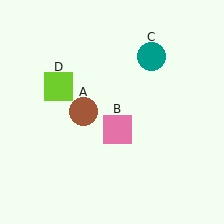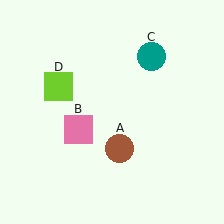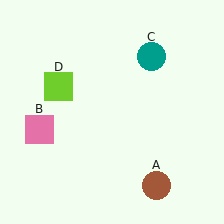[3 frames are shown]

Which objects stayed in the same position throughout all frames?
Teal circle (object C) and lime square (object D) remained stationary.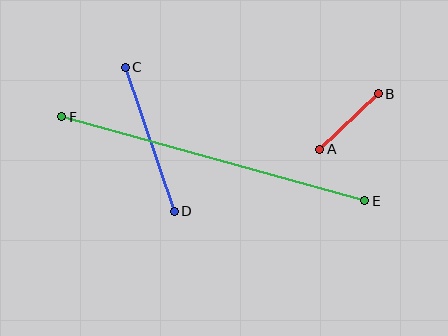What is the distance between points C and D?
The distance is approximately 152 pixels.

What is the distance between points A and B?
The distance is approximately 81 pixels.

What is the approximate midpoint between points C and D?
The midpoint is at approximately (150, 139) pixels.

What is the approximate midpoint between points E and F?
The midpoint is at approximately (213, 159) pixels.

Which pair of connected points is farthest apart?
Points E and F are farthest apart.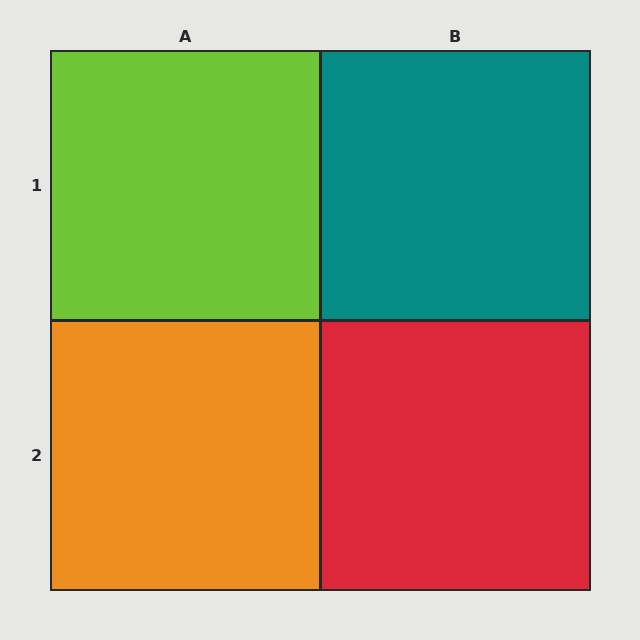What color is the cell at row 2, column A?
Orange.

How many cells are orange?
1 cell is orange.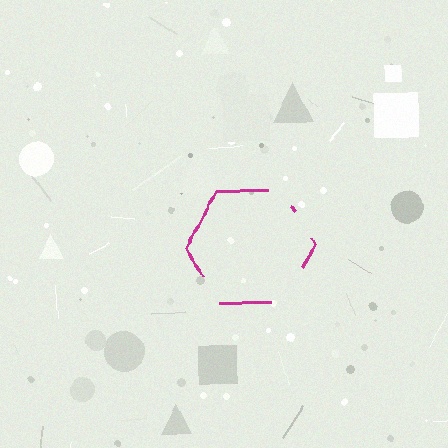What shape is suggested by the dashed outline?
The dashed outline suggests a hexagon.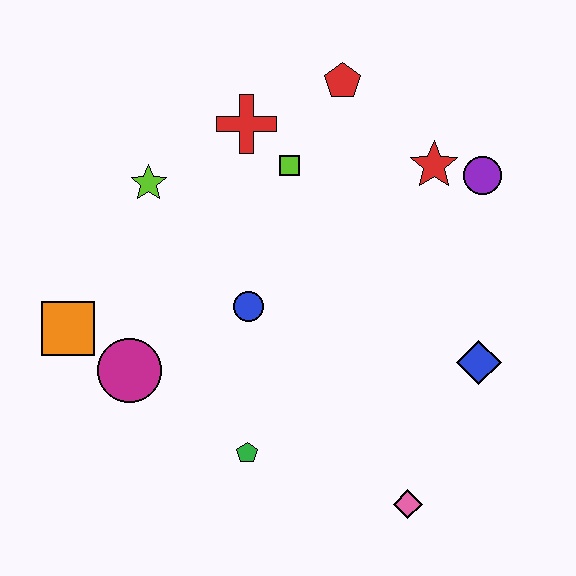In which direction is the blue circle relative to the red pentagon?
The blue circle is below the red pentagon.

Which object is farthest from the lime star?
The pink diamond is farthest from the lime star.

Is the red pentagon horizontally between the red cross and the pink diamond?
Yes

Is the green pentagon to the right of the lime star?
Yes